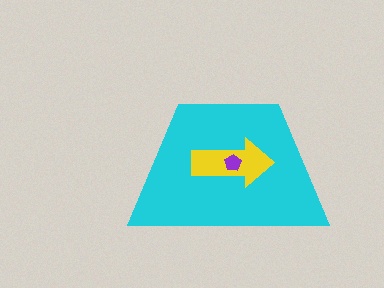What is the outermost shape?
The cyan trapezoid.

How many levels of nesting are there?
3.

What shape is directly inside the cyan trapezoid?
The yellow arrow.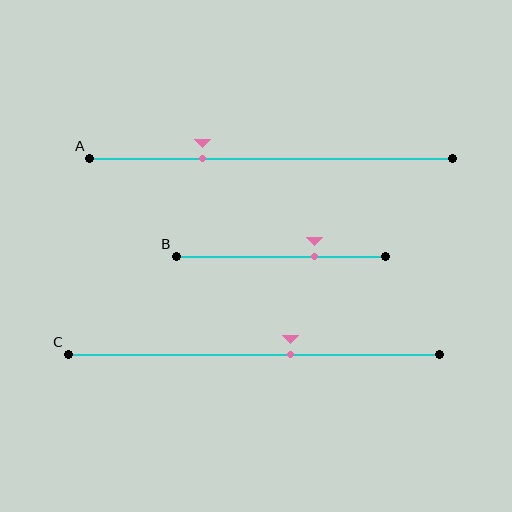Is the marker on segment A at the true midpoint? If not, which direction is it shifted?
No, the marker on segment A is shifted to the left by about 19% of the segment length.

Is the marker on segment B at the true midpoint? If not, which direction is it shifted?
No, the marker on segment B is shifted to the right by about 16% of the segment length.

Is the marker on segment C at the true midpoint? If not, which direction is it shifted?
No, the marker on segment C is shifted to the right by about 10% of the segment length.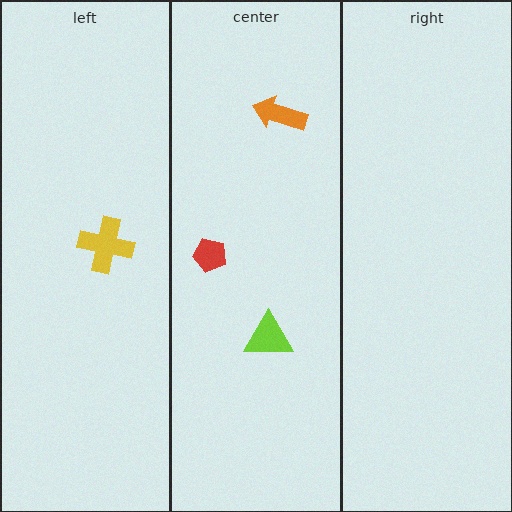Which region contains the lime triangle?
The center region.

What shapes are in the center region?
The red pentagon, the lime triangle, the orange arrow.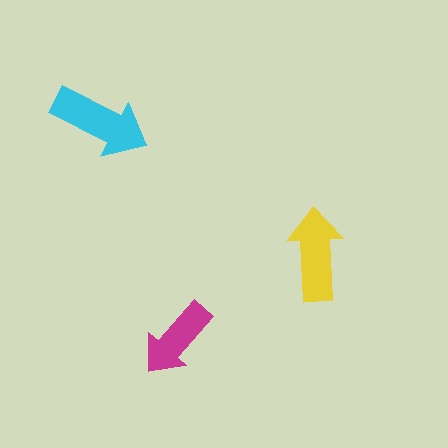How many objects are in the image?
There are 3 objects in the image.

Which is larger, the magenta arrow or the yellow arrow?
The yellow one.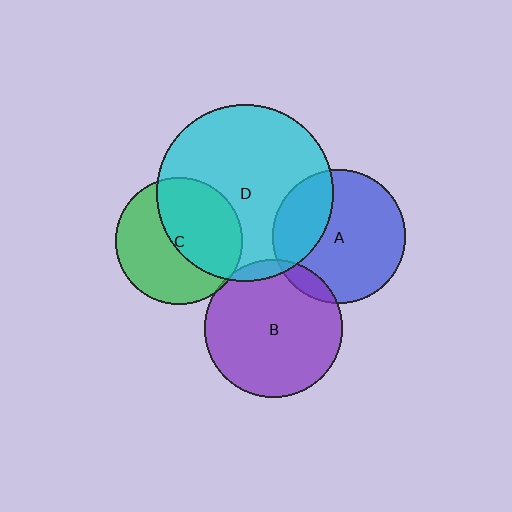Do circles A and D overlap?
Yes.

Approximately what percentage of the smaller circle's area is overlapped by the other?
Approximately 30%.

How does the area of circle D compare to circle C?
Approximately 1.9 times.